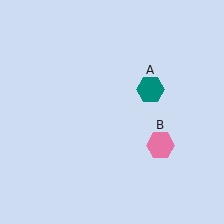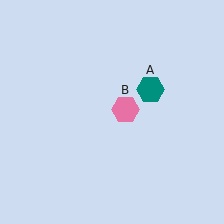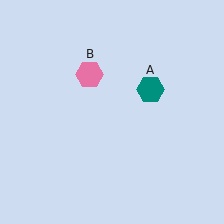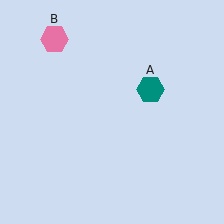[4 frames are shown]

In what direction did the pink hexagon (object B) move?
The pink hexagon (object B) moved up and to the left.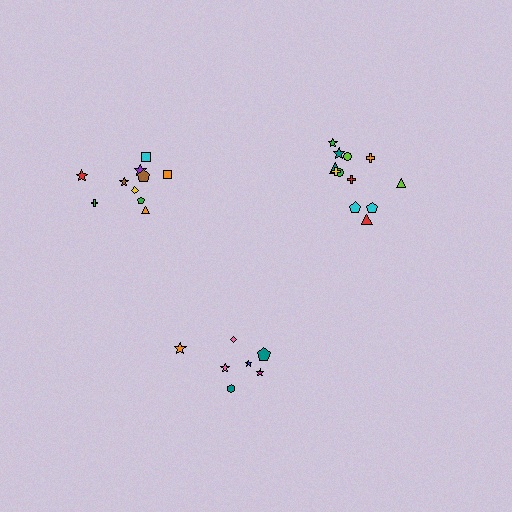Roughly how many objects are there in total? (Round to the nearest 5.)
Roughly 30 objects in total.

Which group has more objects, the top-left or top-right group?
The top-right group.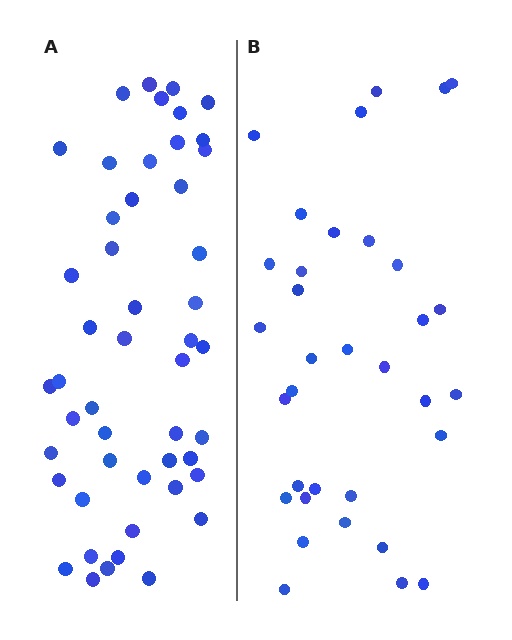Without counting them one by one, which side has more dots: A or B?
Region A (the left region) has more dots.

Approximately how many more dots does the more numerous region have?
Region A has approximately 15 more dots than region B.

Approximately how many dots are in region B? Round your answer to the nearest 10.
About 30 dots. (The exact count is 34, which rounds to 30.)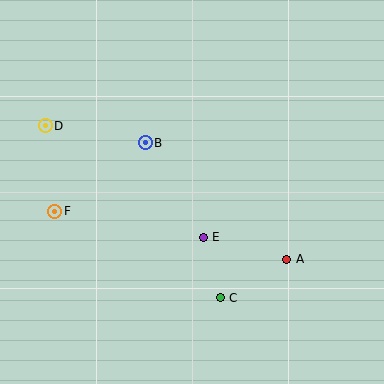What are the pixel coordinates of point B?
Point B is at (145, 143).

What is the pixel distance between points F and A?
The distance between F and A is 237 pixels.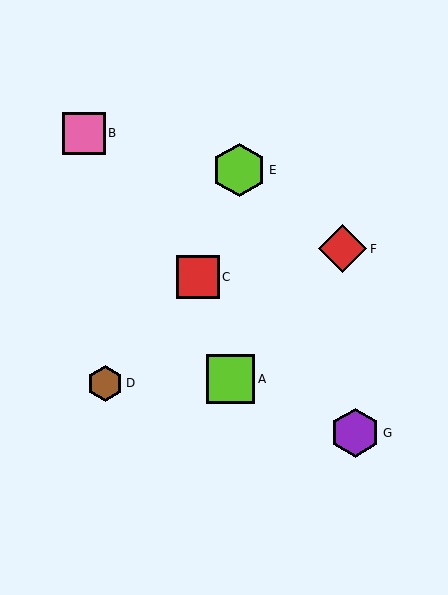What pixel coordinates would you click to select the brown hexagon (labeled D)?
Click at (105, 383) to select the brown hexagon D.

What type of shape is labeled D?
Shape D is a brown hexagon.